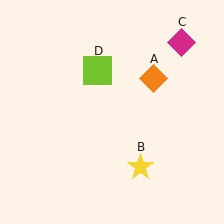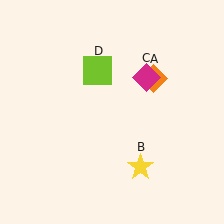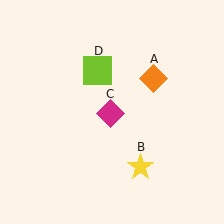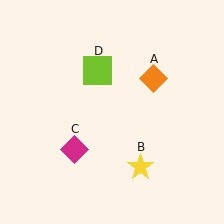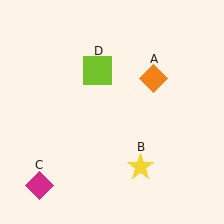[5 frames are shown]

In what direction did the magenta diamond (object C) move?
The magenta diamond (object C) moved down and to the left.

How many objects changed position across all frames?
1 object changed position: magenta diamond (object C).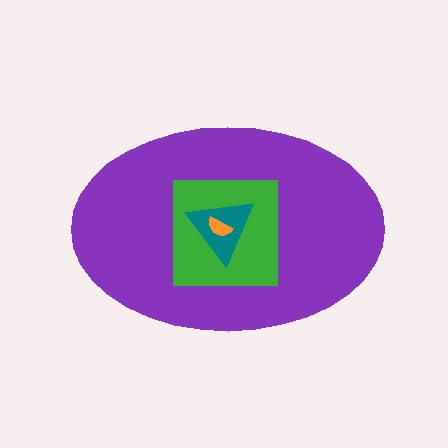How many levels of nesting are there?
4.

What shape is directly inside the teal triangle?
The orange semicircle.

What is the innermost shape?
The orange semicircle.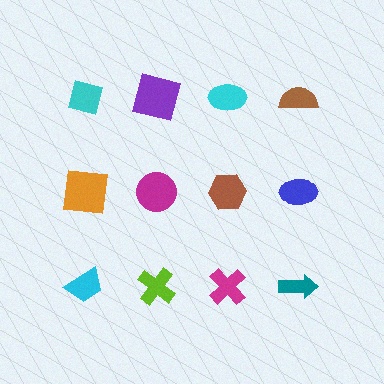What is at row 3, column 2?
A lime cross.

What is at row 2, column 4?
A blue ellipse.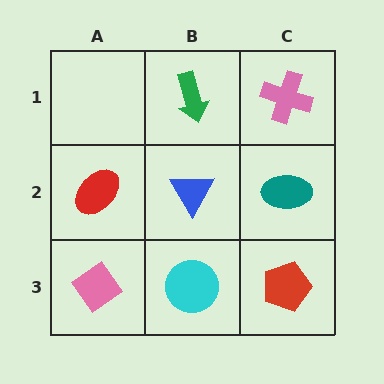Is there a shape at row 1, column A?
No, that cell is empty.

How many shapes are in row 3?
3 shapes.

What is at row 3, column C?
A red pentagon.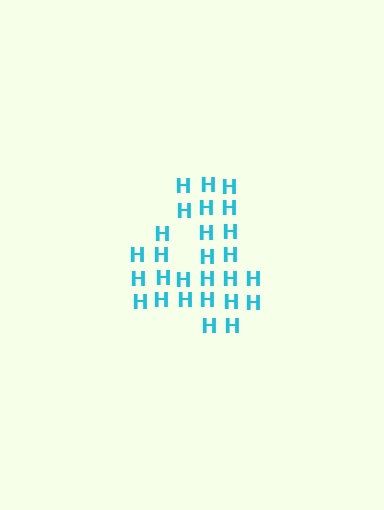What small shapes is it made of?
It is made of small letter H's.